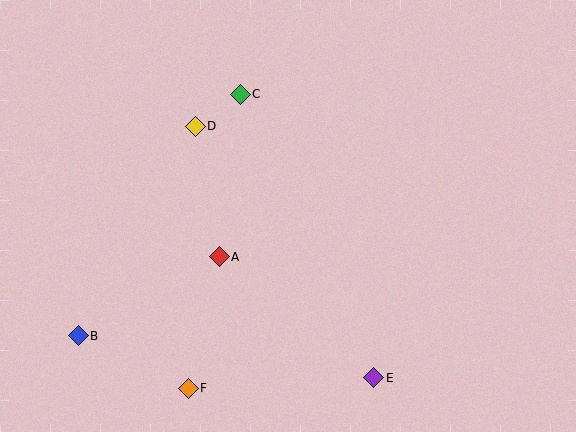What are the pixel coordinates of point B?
Point B is at (78, 336).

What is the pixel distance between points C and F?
The distance between C and F is 299 pixels.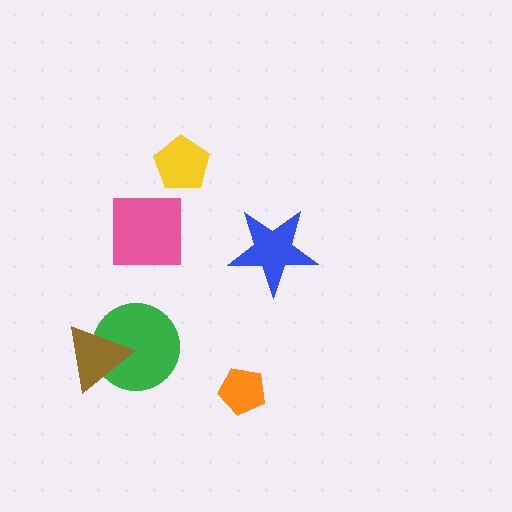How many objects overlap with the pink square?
0 objects overlap with the pink square.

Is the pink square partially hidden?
No, no other shape covers it.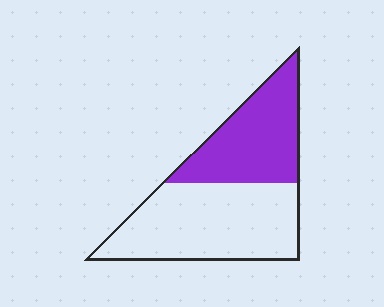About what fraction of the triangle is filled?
About two fifths (2/5).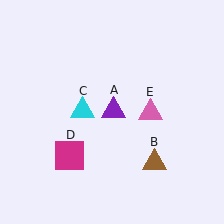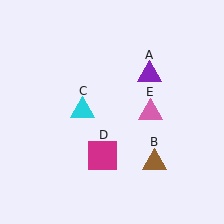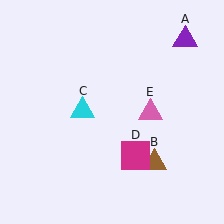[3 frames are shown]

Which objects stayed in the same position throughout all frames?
Brown triangle (object B) and cyan triangle (object C) and pink triangle (object E) remained stationary.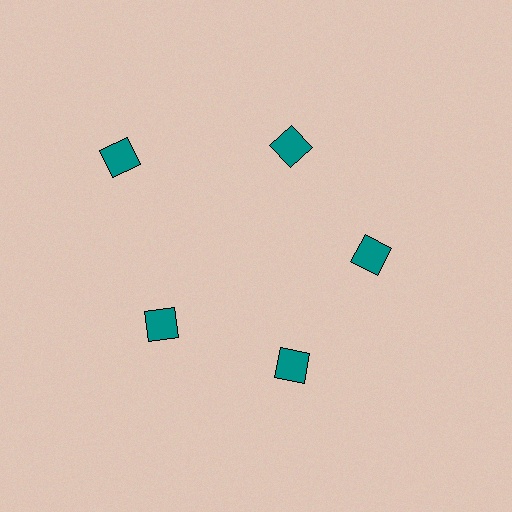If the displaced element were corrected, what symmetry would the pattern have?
It would have 5-fold rotational symmetry — the pattern would map onto itself every 72 degrees.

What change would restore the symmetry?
The symmetry would be restored by moving it inward, back onto the ring so that all 5 diamonds sit at equal angles and equal distance from the center.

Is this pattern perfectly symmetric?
No. The 5 teal diamonds are arranged in a ring, but one element near the 10 o'clock position is pushed outward from the center, breaking the 5-fold rotational symmetry.